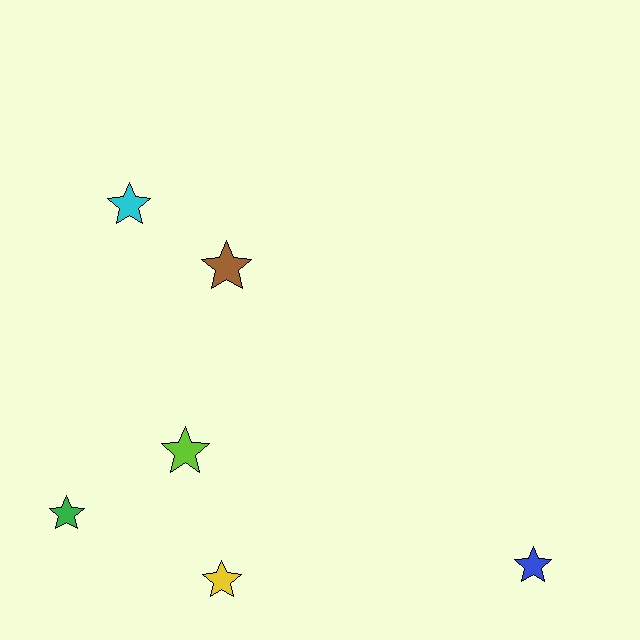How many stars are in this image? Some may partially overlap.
There are 6 stars.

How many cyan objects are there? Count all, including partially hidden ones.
There is 1 cyan object.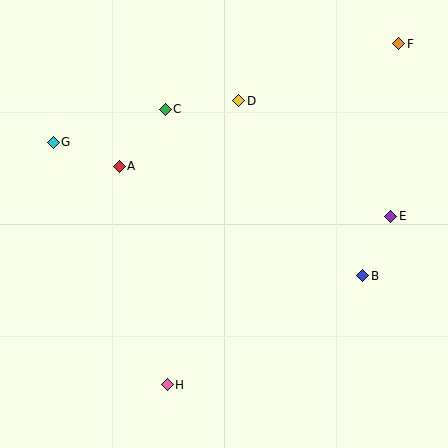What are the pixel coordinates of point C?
Point C is at (165, 109).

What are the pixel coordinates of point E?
Point E is at (391, 216).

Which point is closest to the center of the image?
Point A at (119, 166) is closest to the center.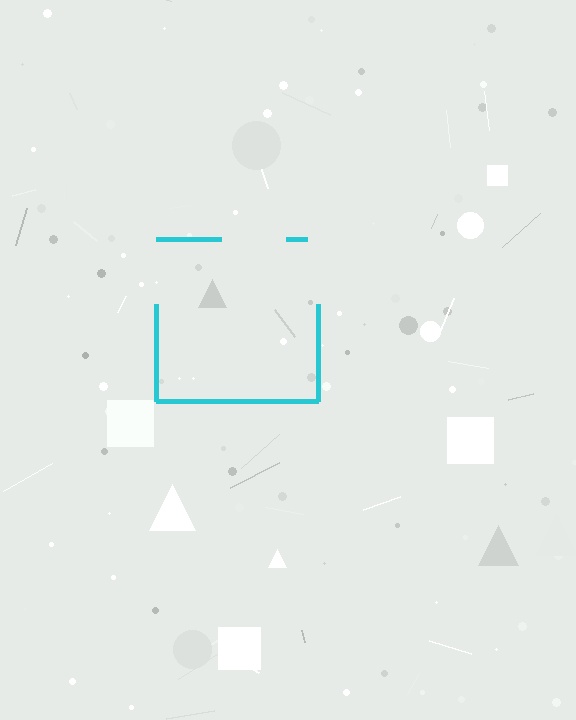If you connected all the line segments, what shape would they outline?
They would outline a square.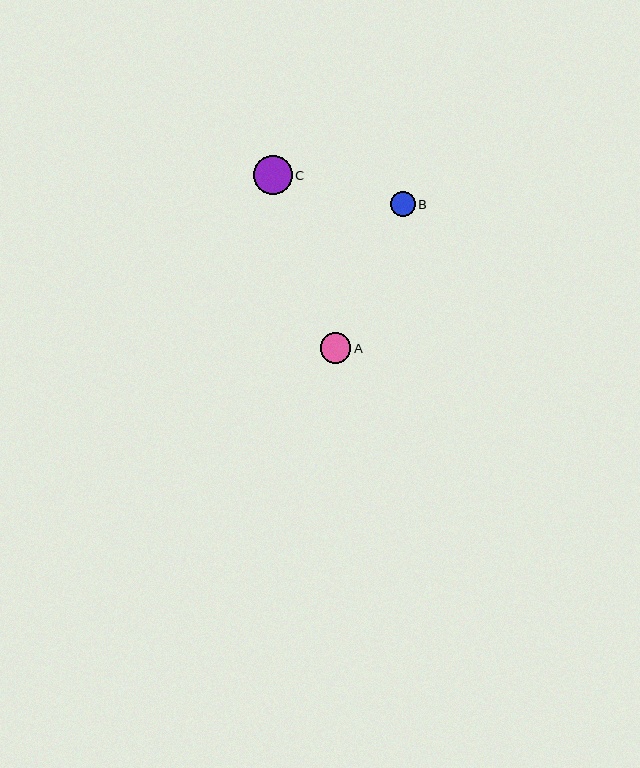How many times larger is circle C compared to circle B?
Circle C is approximately 1.6 times the size of circle B.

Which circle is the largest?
Circle C is the largest with a size of approximately 39 pixels.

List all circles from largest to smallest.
From largest to smallest: C, A, B.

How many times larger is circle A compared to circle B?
Circle A is approximately 1.2 times the size of circle B.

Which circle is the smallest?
Circle B is the smallest with a size of approximately 25 pixels.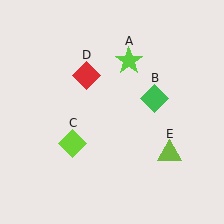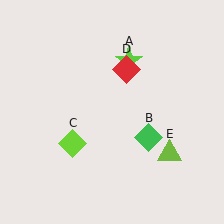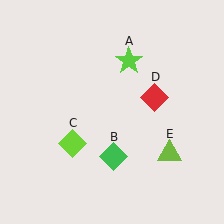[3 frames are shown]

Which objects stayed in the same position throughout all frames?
Lime star (object A) and lime diamond (object C) and lime triangle (object E) remained stationary.